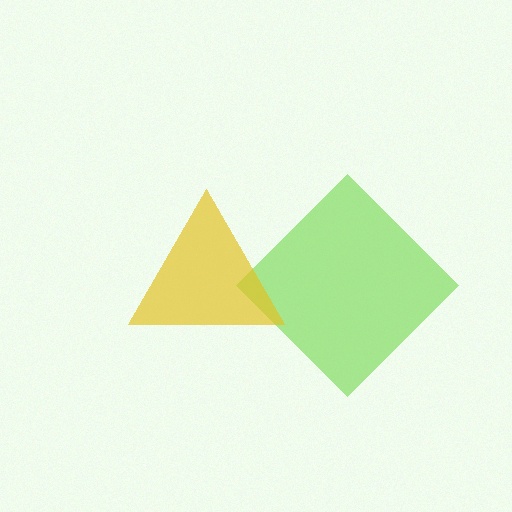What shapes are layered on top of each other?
The layered shapes are: a lime diamond, a yellow triangle.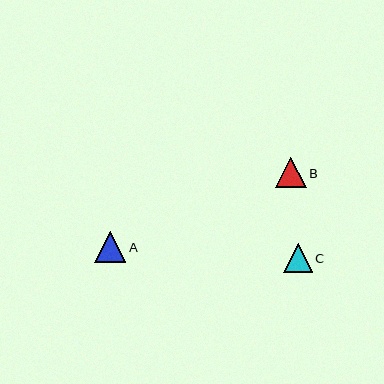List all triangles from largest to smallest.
From largest to smallest: A, B, C.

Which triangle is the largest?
Triangle A is the largest with a size of approximately 31 pixels.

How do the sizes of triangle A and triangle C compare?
Triangle A and triangle C are approximately the same size.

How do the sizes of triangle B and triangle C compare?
Triangle B and triangle C are approximately the same size.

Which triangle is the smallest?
Triangle C is the smallest with a size of approximately 29 pixels.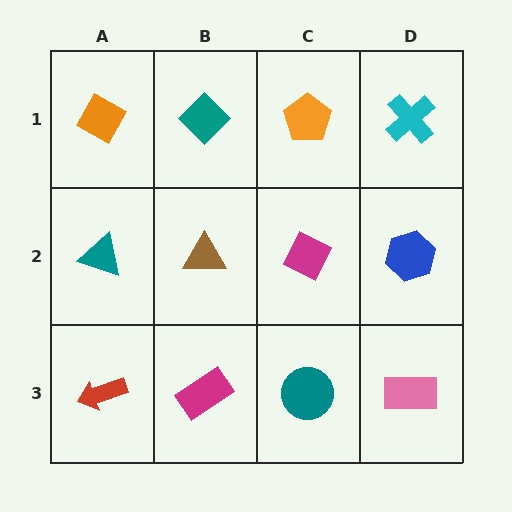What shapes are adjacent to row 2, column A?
An orange diamond (row 1, column A), a red arrow (row 3, column A), a brown triangle (row 2, column B).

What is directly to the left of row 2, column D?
A magenta diamond.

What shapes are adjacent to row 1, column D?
A blue hexagon (row 2, column D), an orange pentagon (row 1, column C).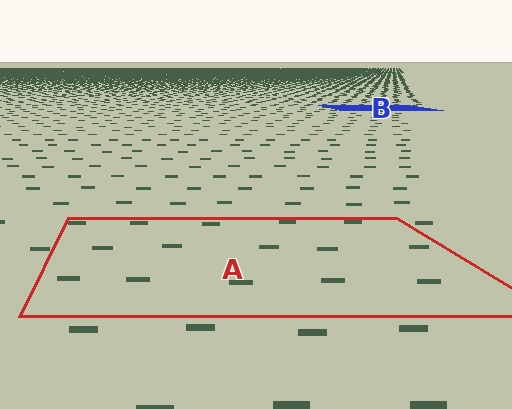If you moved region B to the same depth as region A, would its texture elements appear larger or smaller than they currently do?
They would appear larger. At a closer depth, the same texture elements are projected at a bigger on-screen size.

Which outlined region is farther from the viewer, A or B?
Region B is farther from the viewer — the texture elements inside it appear smaller and more densely packed.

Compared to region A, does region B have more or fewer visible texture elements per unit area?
Region B has more texture elements per unit area — they are packed more densely because it is farther away.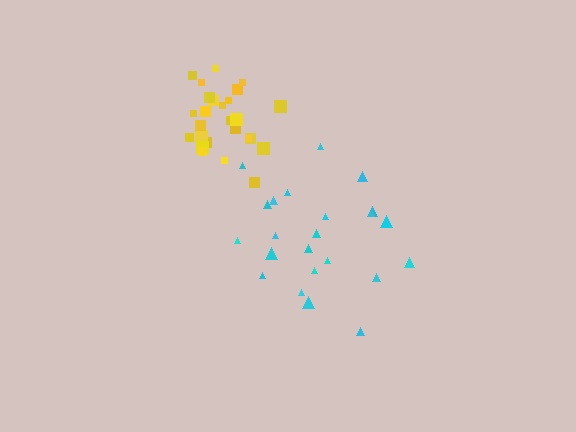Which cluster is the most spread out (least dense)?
Cyan.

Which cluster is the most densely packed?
Yellow.